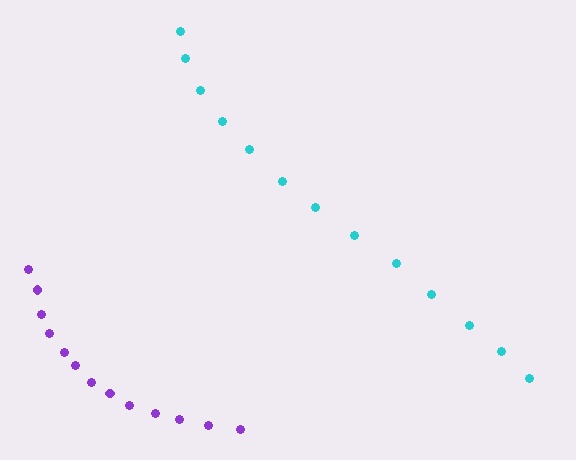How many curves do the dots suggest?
There are 2 distinct paths.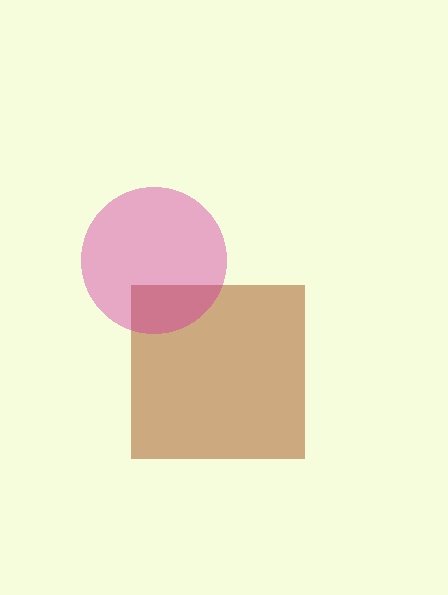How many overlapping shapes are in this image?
There are 2 overlapping shapes in the image.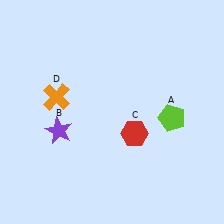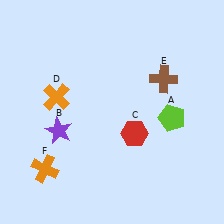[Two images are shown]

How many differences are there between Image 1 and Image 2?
There are 2 differences between the two images.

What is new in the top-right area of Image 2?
A brown cross (E) was added in the top-right area of Image 2.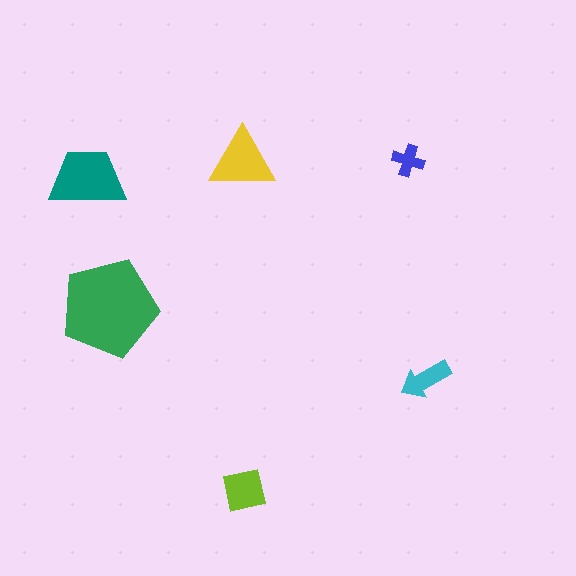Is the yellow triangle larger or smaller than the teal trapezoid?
Smaller.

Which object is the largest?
The green pentagon.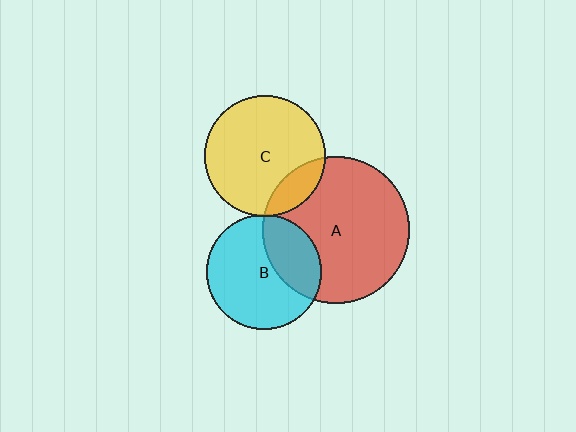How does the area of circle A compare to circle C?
Approximately 1.5 times.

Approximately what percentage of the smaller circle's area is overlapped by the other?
Approximately 30%.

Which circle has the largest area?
Circle A (red).